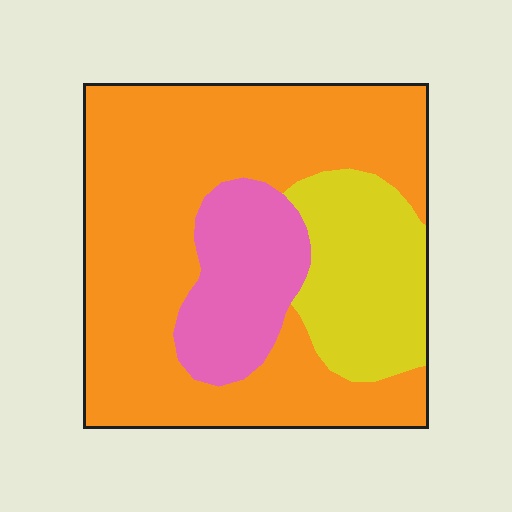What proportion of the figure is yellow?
Yellow covers about 20% of the figure.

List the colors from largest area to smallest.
From largest to smallest: orange, yellow, pink.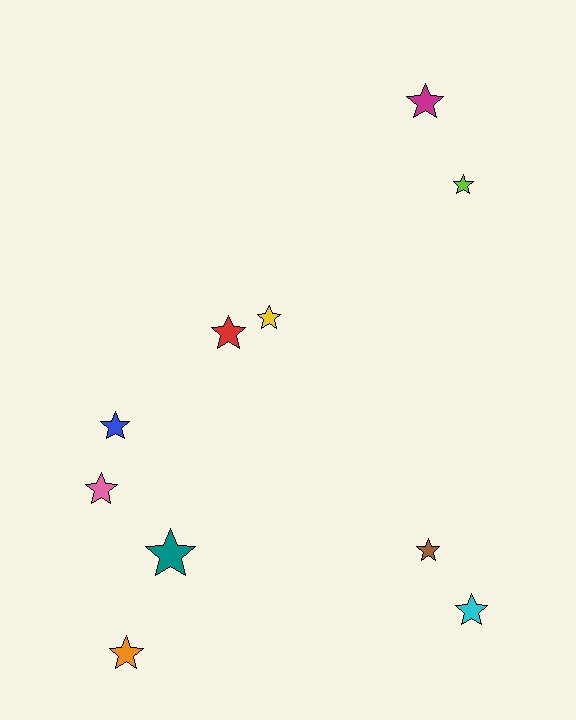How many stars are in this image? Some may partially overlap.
There are 10 stars.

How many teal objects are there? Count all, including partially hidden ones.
There is 1 teal object.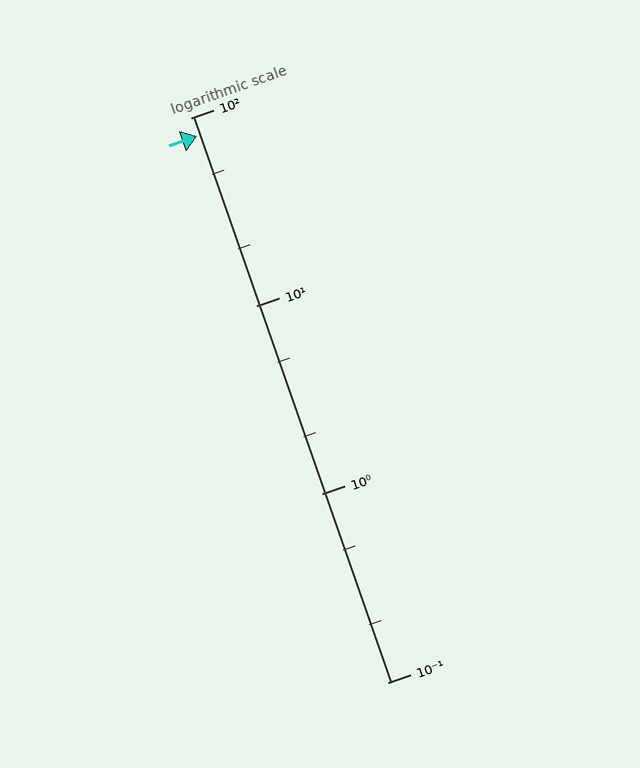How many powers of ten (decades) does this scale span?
The scale spans 3 decades, from 0.1 to 100.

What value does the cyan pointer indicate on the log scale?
The pointer indicates approximately 80.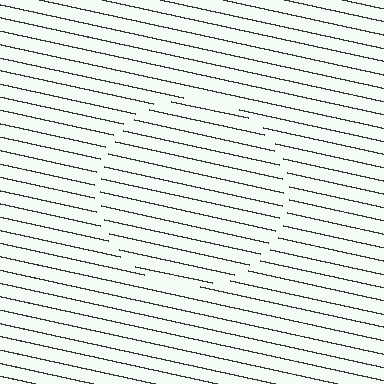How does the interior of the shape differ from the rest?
The interior of the shape contains the same grating, shifted by half a period — the contour is defined by the phase discontinuity where line-ends from the inner and outer gratings abut.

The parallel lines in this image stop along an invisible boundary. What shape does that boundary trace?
An illusory circle. The interior of the shape contains the same grating, shifted by half a period — the contour is defined by the phase discontinuity where line-ends from the inner and outer gratings abut.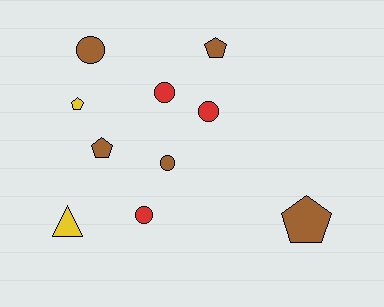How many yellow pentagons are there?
There is 1 yellow pentagon.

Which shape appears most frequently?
Circle, with 5 objects.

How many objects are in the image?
There are 10 objects.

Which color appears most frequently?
Brown, with 5 objects.